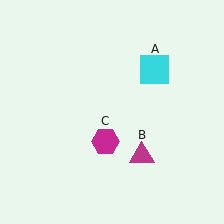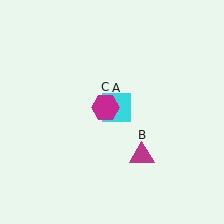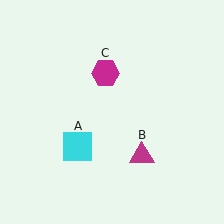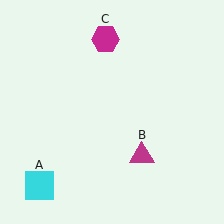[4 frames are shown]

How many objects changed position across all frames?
2 objects changed position: cyan square (object A), magenta hexagon (object C).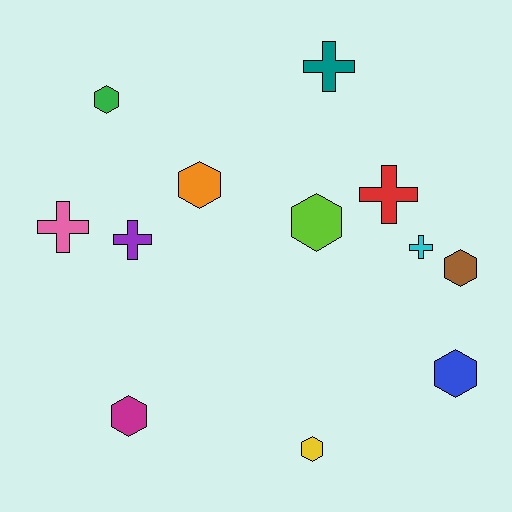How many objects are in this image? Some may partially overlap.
There are 12 objects.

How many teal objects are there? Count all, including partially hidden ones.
There is 1 teal object.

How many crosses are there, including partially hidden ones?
There are 5 crosses.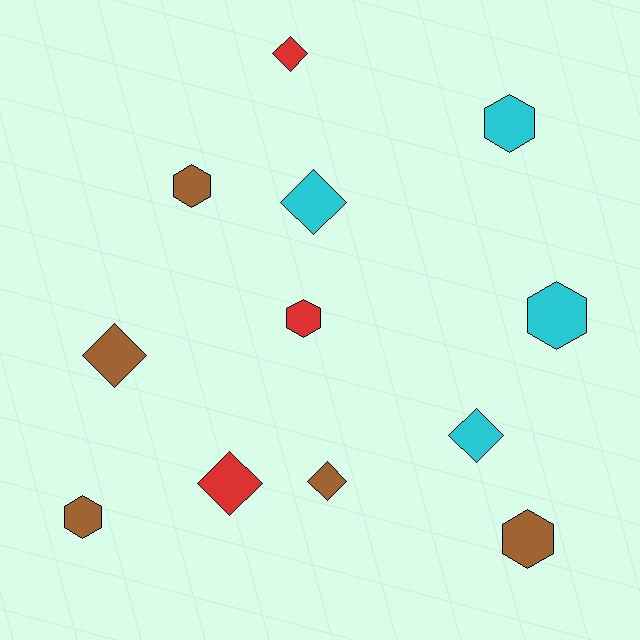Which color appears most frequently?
Brown, with 5 objects.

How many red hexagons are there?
There is 1 red hexagon.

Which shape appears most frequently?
Diamond, with 6 objects.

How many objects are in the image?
There are 12 objects.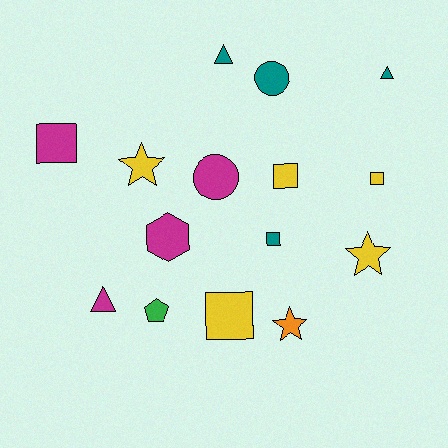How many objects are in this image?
There are 15 objects.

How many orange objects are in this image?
There is 1 orange object.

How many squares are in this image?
There are 5 squares.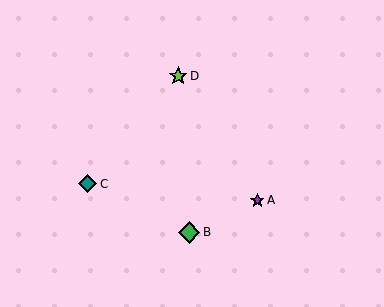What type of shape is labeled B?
Shape B is a green diamond.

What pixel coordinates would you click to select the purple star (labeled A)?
Click at (257, 200) to select the purple star A.